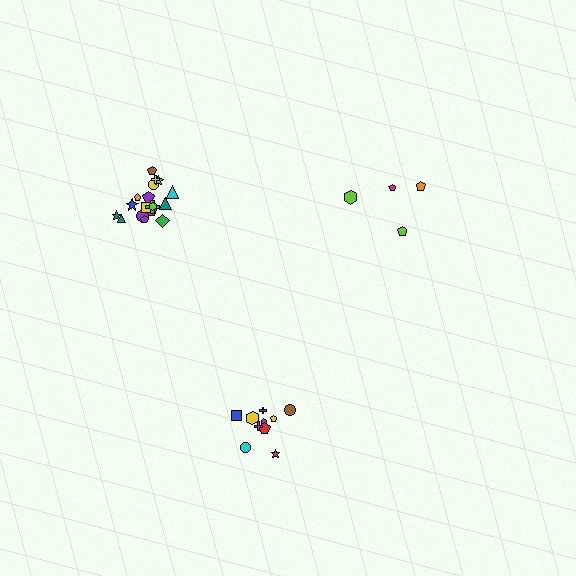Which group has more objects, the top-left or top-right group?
The top-left group.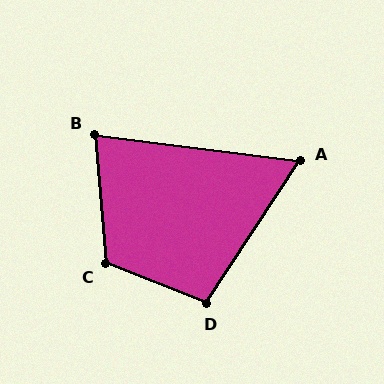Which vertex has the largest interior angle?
C, at approximately 116 degrees.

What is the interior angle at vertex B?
Approximately 78 degrees (acute).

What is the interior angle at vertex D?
Approximately 102 degrees (obtuse).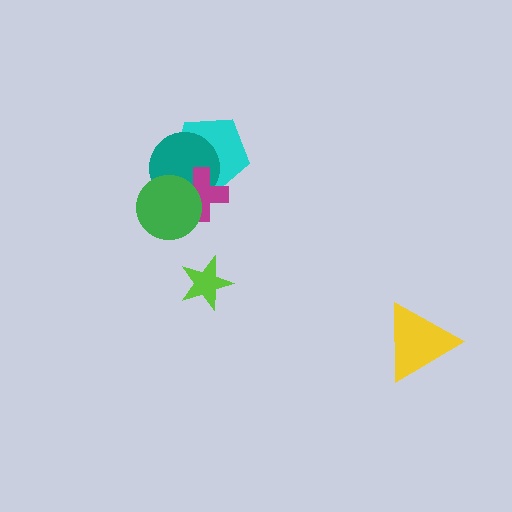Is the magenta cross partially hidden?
Yes, it is partially covered by another shape.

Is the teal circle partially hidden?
Yes, it is partially covered by another shape.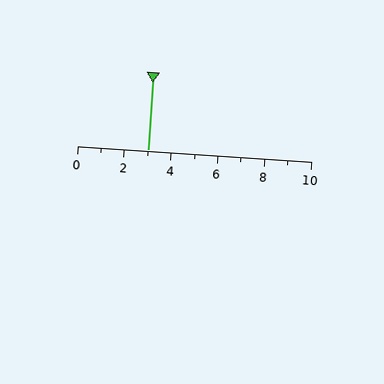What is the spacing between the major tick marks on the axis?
The major ticks are spaced 2 apart.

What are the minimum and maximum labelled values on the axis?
The axis runs from 0 to 10.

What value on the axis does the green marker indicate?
The marker indicates approximately 3.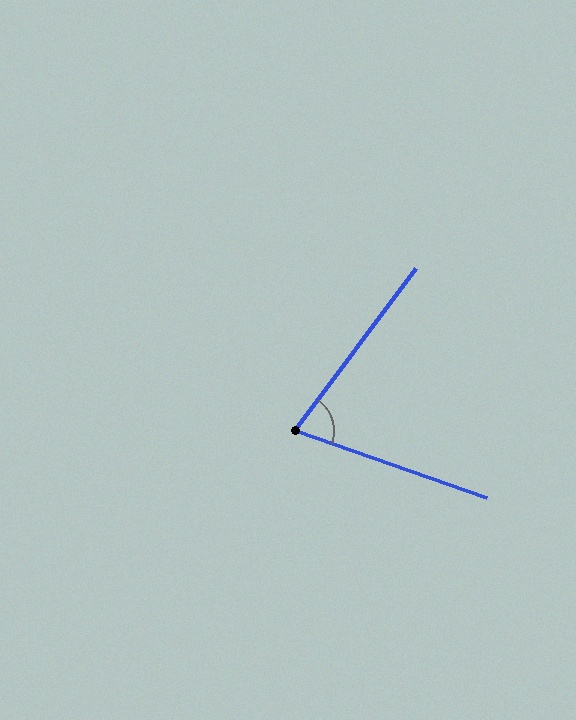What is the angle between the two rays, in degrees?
Approximately 73 degrees.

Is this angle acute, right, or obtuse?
It is acute.